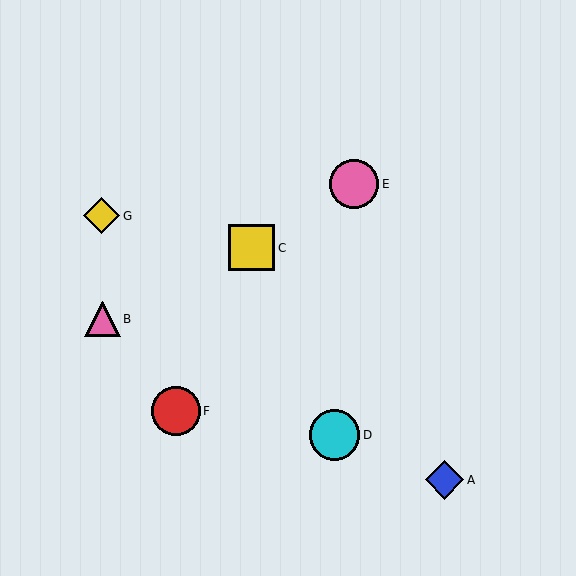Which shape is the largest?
The cyan circle (labeled D) is the largest.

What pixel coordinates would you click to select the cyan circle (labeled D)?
Click at (335, 435) to select the cyan circle D.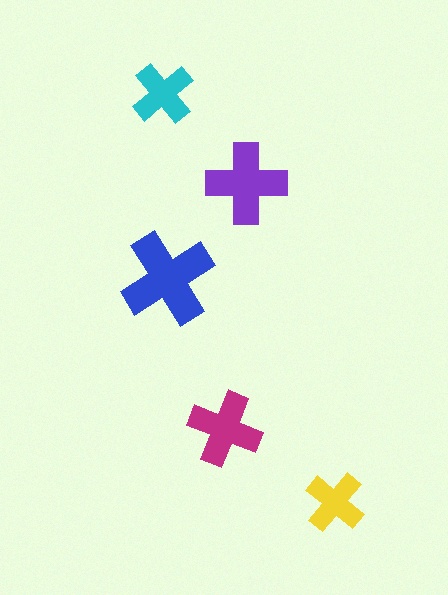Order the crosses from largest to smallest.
the blue one, the purple one, the magenta one, the cyan one, the yellow one.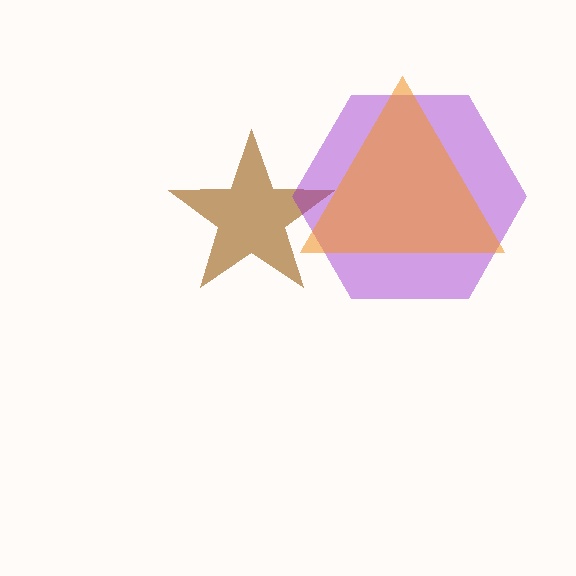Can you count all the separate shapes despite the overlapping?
Yes, there are 3 separate shapes.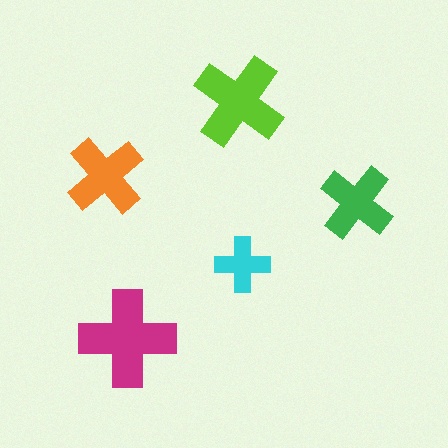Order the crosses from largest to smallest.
the magenta one, the lime one, the orange one, the green one, the cyan one.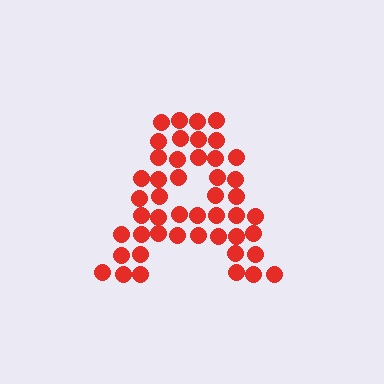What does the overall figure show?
The overall figure shows the letter A.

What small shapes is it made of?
It is made of small circles.